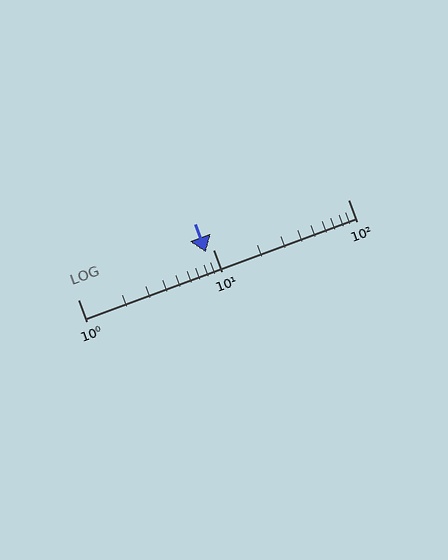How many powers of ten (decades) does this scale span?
The scale spans 2 decades, from 1 to 100.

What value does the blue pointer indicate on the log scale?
The pointer indicates approximately 8.9.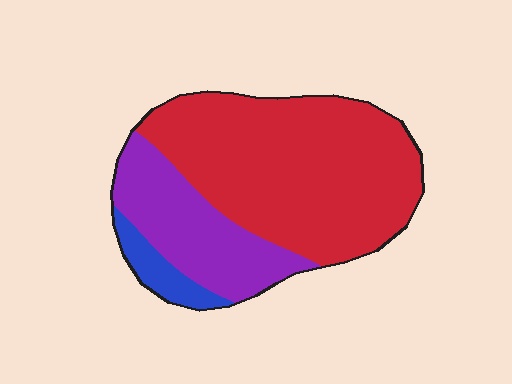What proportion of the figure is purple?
Purple covers about 25% of the figure.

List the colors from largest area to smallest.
From largest to smallest: red, purple, blue.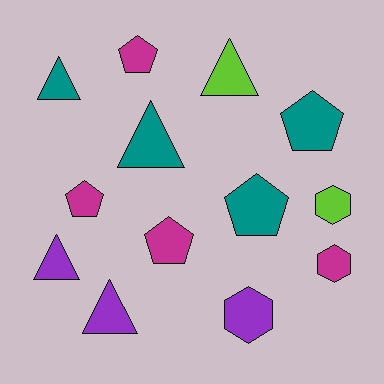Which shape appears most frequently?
Pentagon, with 5 objects.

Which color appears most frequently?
Teal, with 4 objects.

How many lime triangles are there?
There is 1 lime triangle.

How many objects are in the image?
There are 13 objects.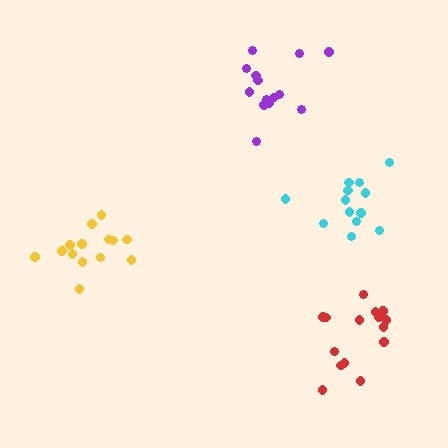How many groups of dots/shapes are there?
There are 4 groups.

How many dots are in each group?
Group 1: 14 dots, Group 2: 13 dots, Group 3: 14 dots, Group 4: 15 dots (56 total).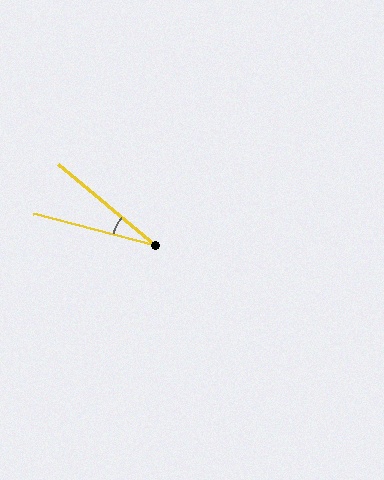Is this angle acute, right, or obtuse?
It is acute.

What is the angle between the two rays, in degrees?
Approximately 25 degrees.